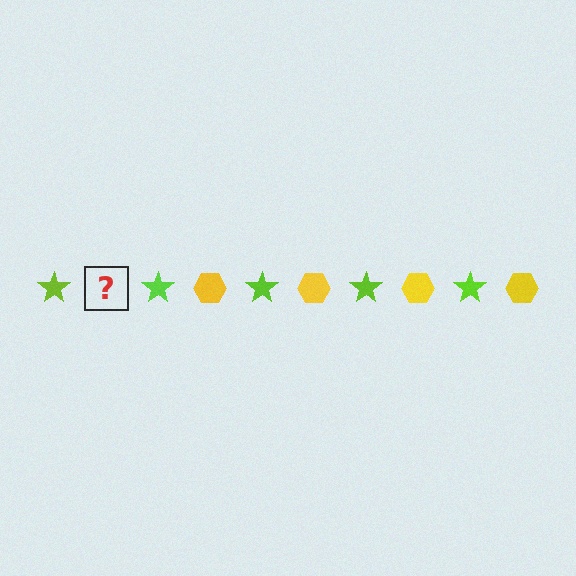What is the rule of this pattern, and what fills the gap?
The rule is that the pattern alternates between lime star and yellow hexagon. The gap should be filled with a yellow hexagon.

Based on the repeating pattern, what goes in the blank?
The blank should be a yellow hexagon.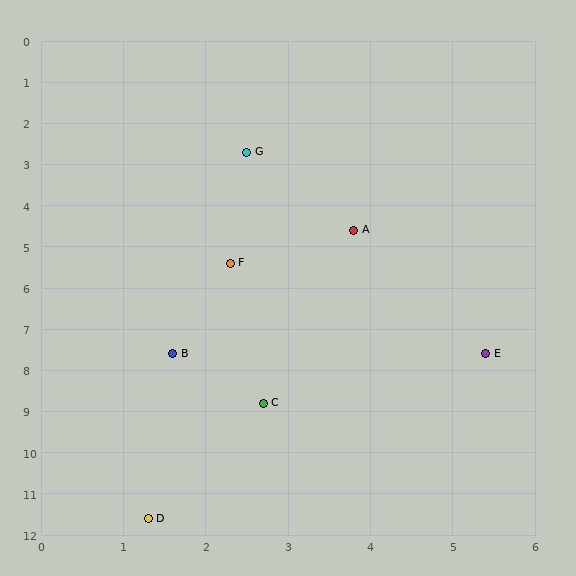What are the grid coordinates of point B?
Point B is at approximately (1.6, 7.6).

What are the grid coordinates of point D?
Point D is at approximately (1.3, 11.6).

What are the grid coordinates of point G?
Point G is at approximately (2.5, 2.7).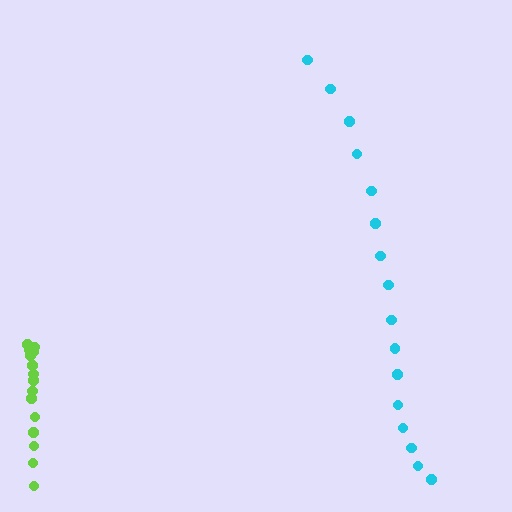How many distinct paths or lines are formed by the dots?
There are 2 distinct paths.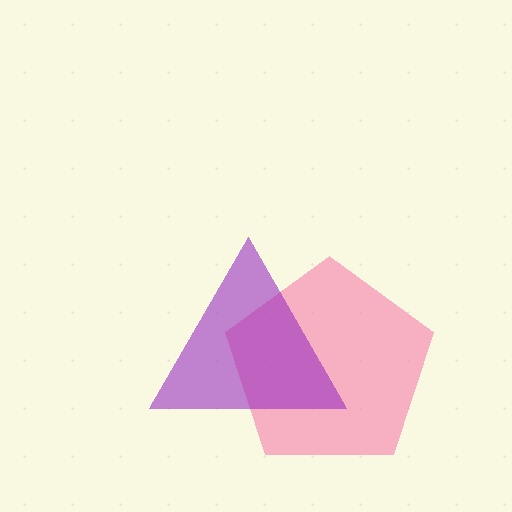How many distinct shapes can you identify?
There are 2 distinct shapes: a pink pentagon, a purple triangle.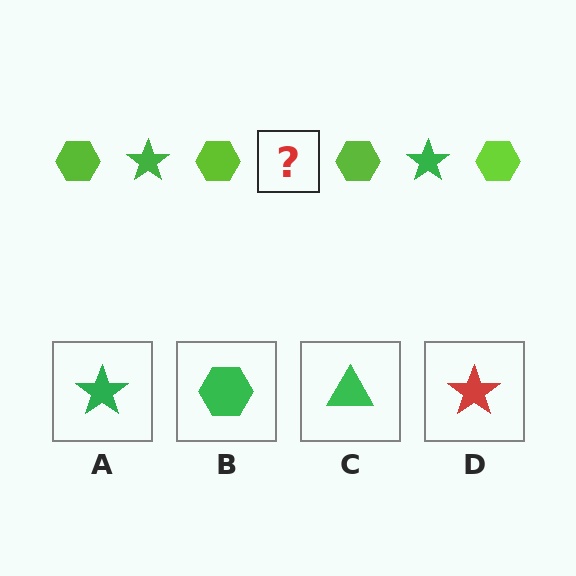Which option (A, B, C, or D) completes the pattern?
A.